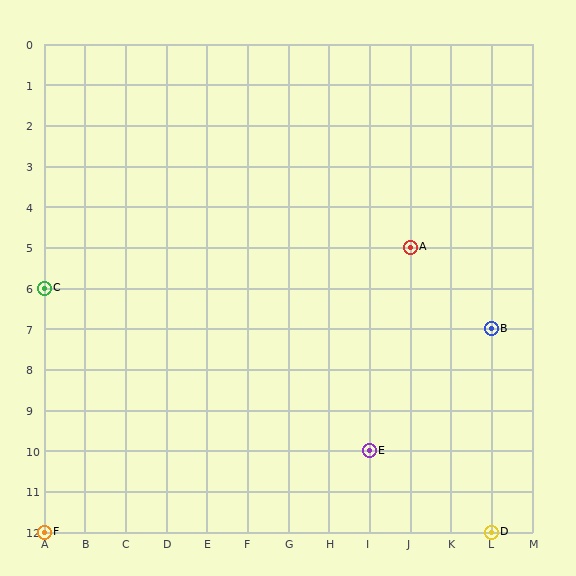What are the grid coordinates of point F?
Point F is at grid coordinates (A, 12).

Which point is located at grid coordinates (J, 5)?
Point A is at (J, 5).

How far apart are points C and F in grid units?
Points C and F are 6 rows apart.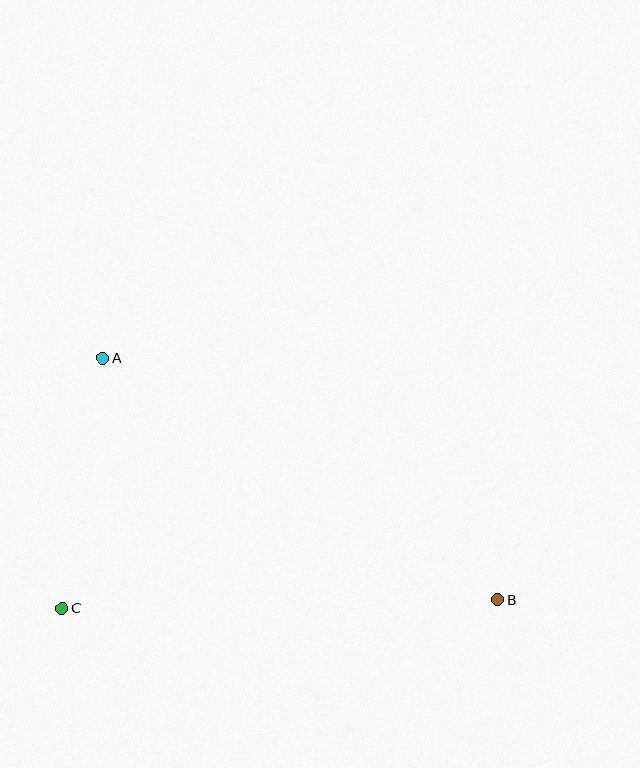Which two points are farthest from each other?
Points A and B are farthest from each other.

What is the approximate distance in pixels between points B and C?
The distance between B and C is approximately 435 pixels.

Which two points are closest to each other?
Points A and C are closest to each other.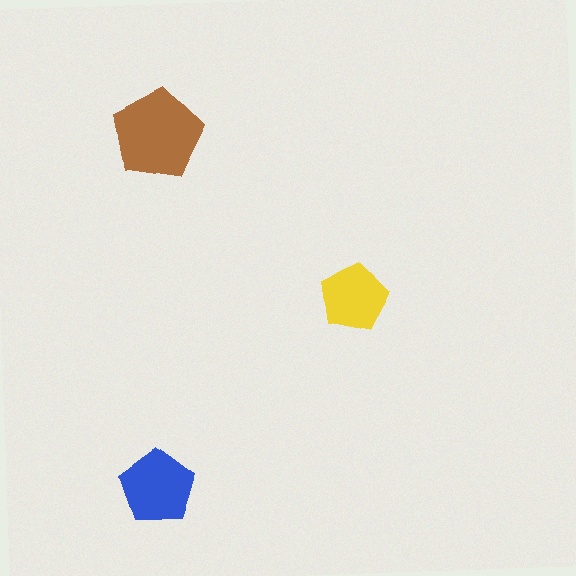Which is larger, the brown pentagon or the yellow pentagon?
The brown one.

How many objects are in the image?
There are 3 objects in the image.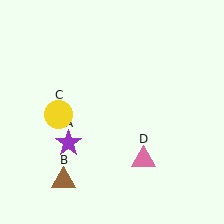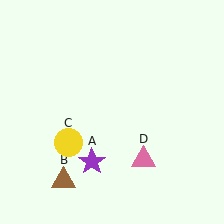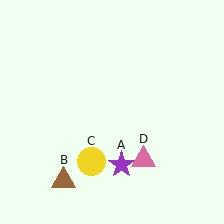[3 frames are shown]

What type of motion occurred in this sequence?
The purple star (object A), yellow circle (object C) rotated counterclockwise around the center of the scene.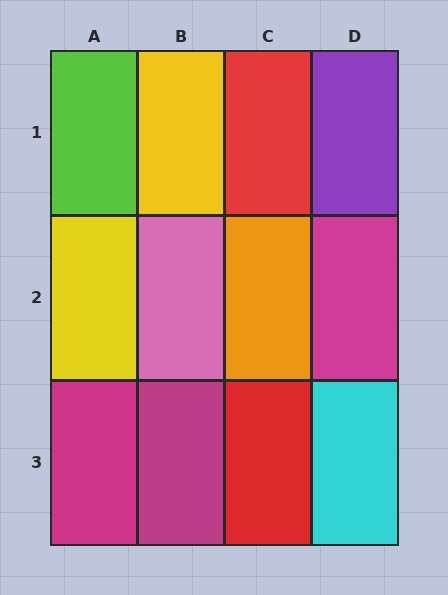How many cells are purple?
1 cell is purple.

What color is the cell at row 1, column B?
Yellow.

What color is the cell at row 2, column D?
Magenta.